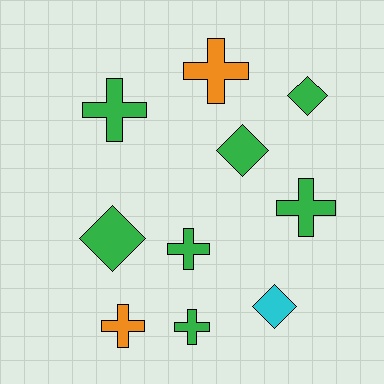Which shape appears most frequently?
Cross, with 6 objects.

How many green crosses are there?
There are 4 green crosses.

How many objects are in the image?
There are 10 objects.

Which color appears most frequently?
Green, with 7 objects.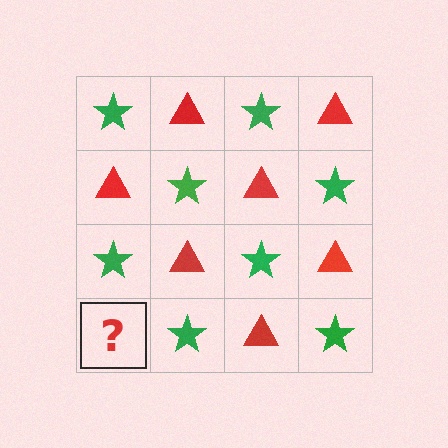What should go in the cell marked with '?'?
The missing cell should contain a red triangle.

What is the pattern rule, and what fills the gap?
The rule is that it alternates green star and red triangle in a checkerboard pattern. The gap should be filled with a red triangle.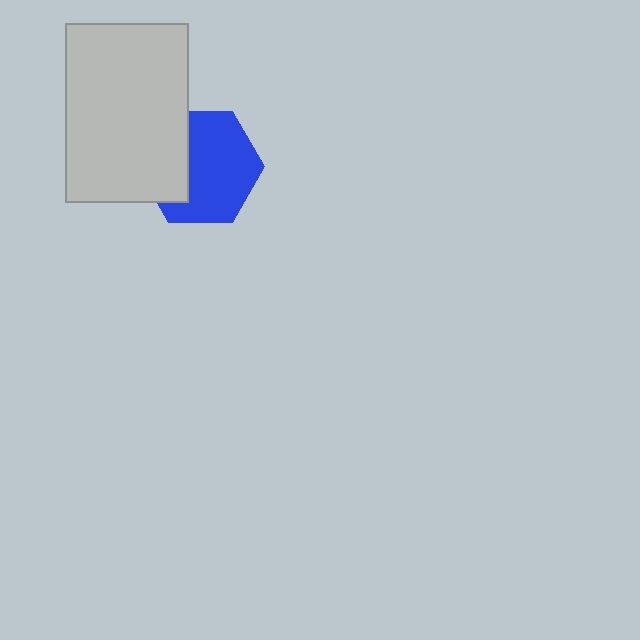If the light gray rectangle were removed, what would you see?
You would see the complete blue hexagon.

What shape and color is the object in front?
The object in front is a light gray rectangle.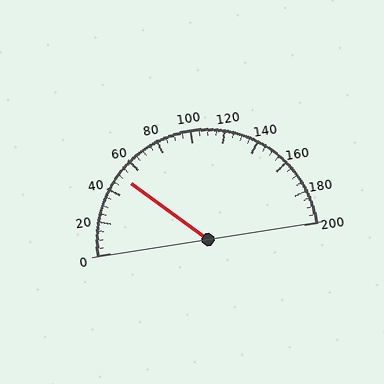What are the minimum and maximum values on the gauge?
The gauge ranges from 0 to 200.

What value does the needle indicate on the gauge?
The needle indicates approximately 50.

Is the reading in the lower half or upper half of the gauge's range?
The reading is in the lower half of the range (0 to 200).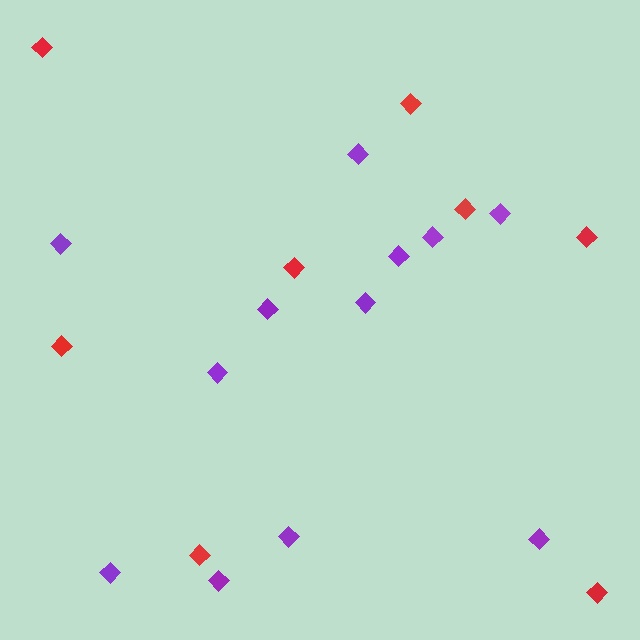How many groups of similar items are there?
There are 2 groups: one group of purple diamonds (12) and one group of red diamonds (8).